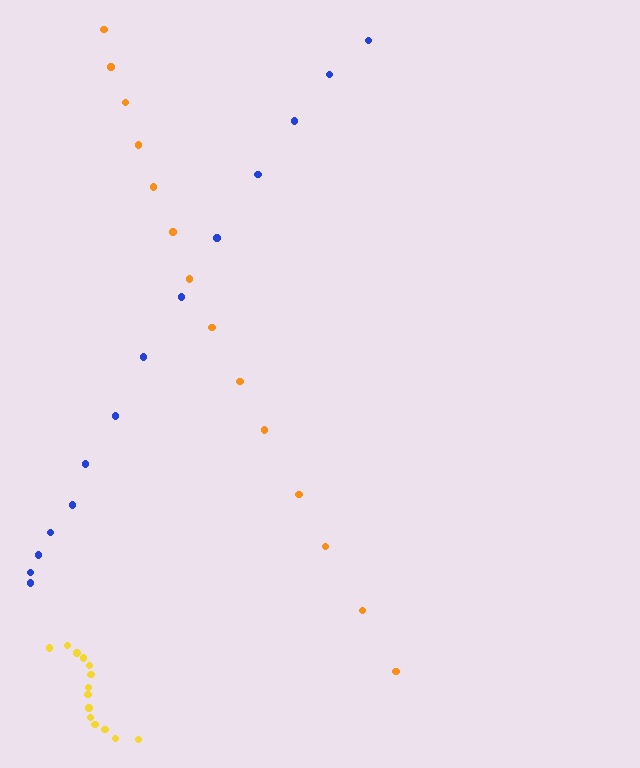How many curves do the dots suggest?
There are 3 distinct paths.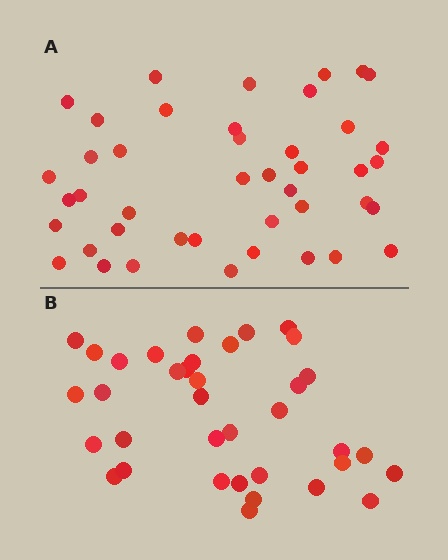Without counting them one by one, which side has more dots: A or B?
Region A (the top region) has more dots.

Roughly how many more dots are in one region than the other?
Region A has roughly 8 or so more dots than region B.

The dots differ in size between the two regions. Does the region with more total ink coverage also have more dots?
No. Region B has more total ink coverage because its dots are larger, but region A actually contains more individual dots. Total area can be misleading — the number of items is what matters here.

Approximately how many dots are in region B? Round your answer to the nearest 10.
About 40 dots. (The exact count is 36, which rounds to 40.)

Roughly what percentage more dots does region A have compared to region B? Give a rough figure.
About 20% more.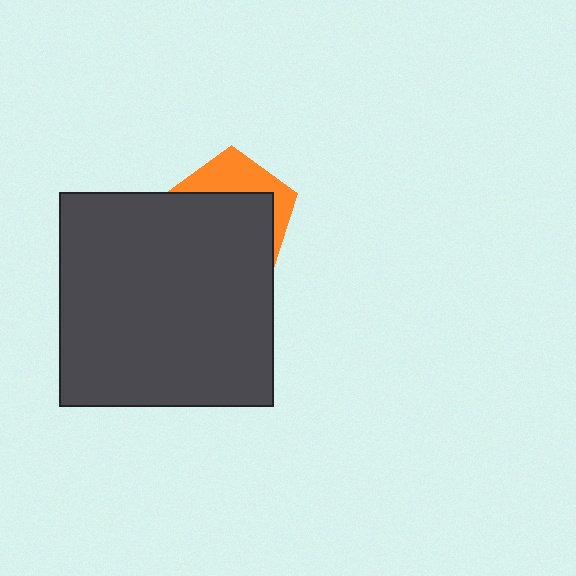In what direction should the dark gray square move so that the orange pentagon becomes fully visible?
The dark gray square should move down. That is the shortest direction to clear the overlap and leave the orange pentagon fully visible.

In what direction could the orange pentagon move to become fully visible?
The orange pentagon could move up. That would shift it out from behind the dark gray square entirely.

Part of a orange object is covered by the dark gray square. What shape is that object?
It is a pentagon.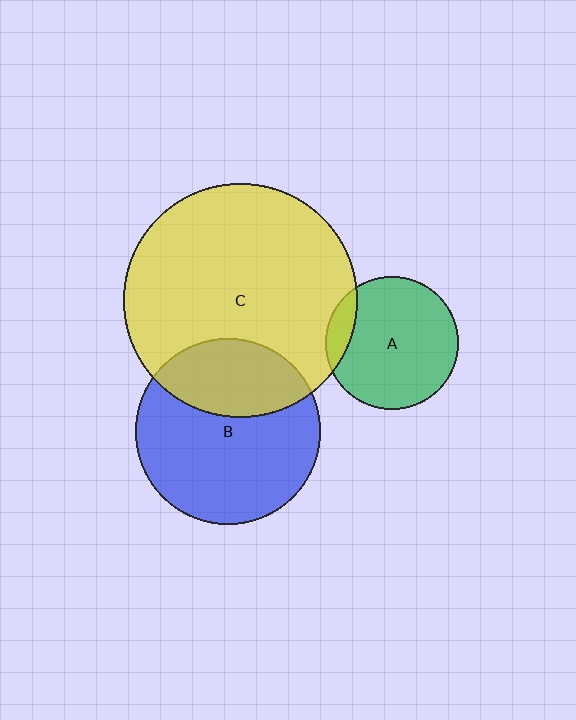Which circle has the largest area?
Circle C (yellow).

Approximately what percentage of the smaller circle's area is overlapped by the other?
Approximately 30%.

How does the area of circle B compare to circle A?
Approximately 1.9 times.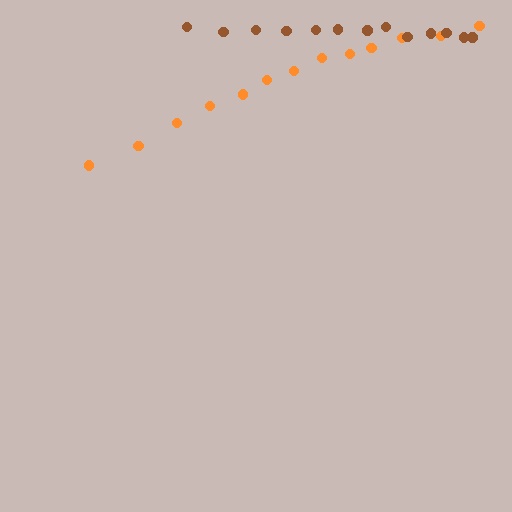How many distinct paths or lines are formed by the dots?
There are 2 distinct paths.